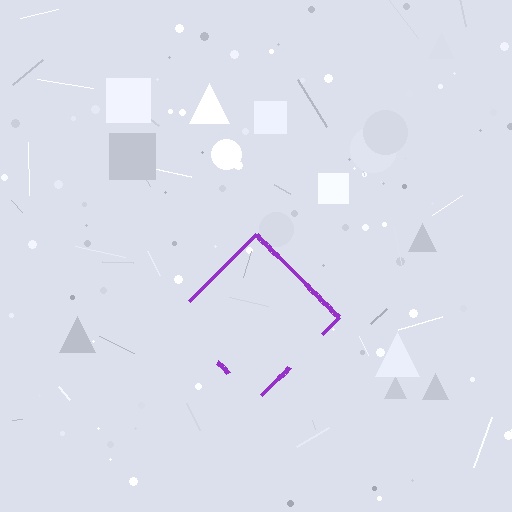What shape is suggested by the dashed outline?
The dashed outline suggests a diamond.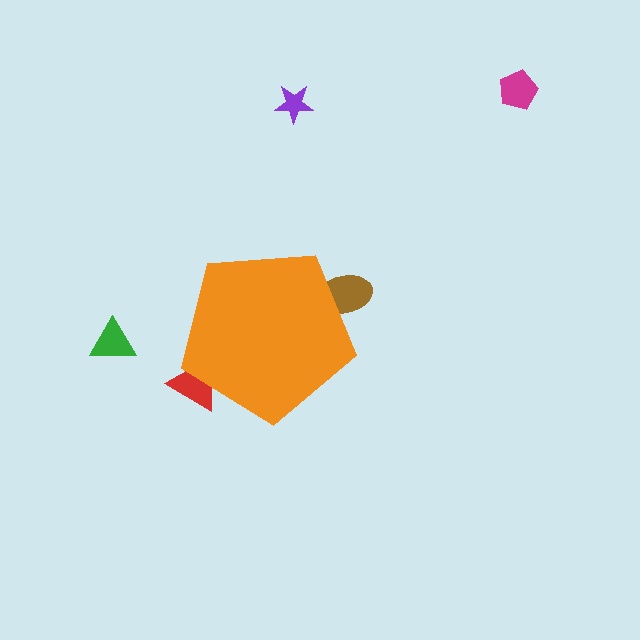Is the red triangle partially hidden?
Yes, the red triangle is partially hidden behind the orange pentagon.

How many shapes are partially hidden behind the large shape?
2 shapes are partially hidden.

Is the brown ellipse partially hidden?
Yes, the brown ellipse is partially hidden behind the orange pentagon.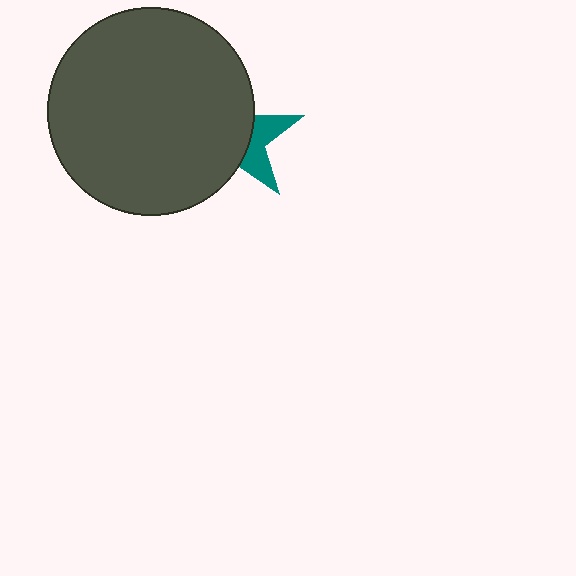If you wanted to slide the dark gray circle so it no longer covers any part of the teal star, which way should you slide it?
Slide it left — that is the most direct way to separate the two shapes.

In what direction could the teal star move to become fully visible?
The teal star could move right. That would shift it out from behind the dark gray circle entirely.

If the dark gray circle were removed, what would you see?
You would see the complete teal star.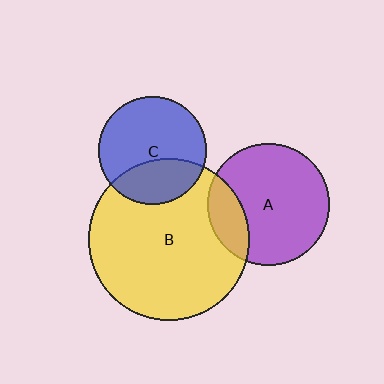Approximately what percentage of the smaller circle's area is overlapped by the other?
Approximately 20%.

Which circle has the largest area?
Circle B (yellow).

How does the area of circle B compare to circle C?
Approximately 2.2 times.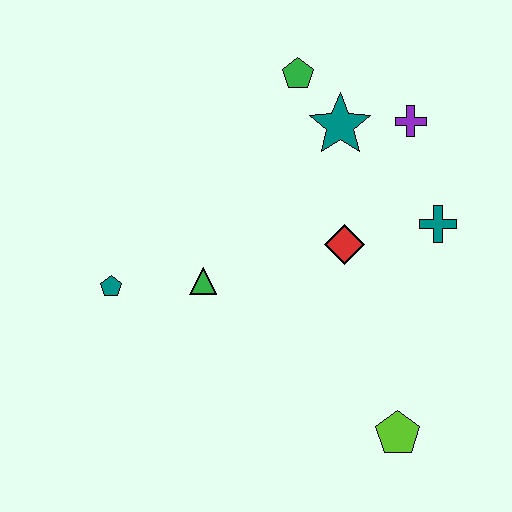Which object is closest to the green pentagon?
The teal star is closest to the green pentagon.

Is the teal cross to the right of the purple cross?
Yes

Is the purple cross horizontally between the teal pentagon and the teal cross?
Yes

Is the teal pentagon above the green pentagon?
No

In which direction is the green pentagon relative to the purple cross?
The green pentagon is to the left of the purple cross.